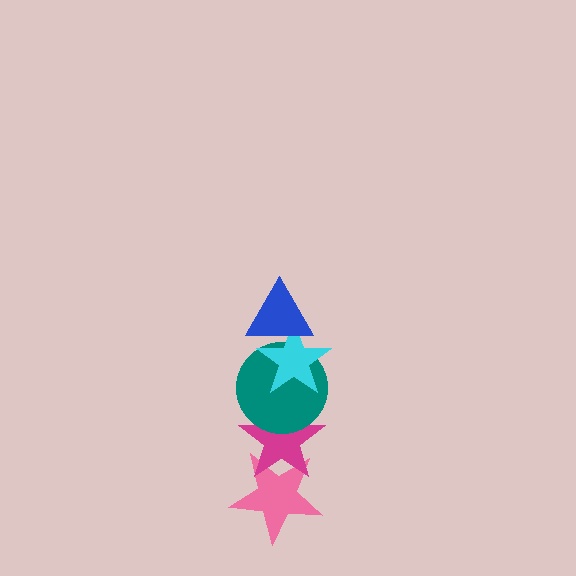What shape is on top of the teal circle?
The cyan star is on top of the teal circle.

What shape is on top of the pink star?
The magenta star is on top of the pink star.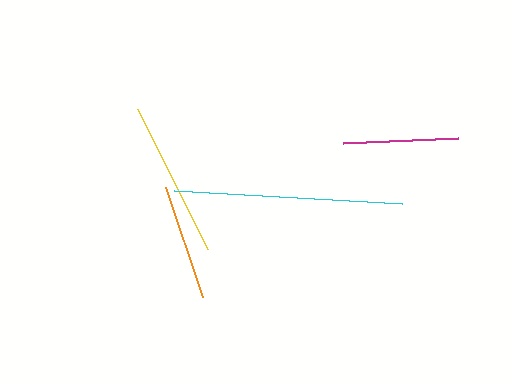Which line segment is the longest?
The cyan line is the longest at approximately 228 pixels.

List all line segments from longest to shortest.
From longest to shortest: cyan, yellow, orange, magenta.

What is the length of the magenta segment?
The magenta segment is approximately 115 pixels long.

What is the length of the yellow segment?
The yellow segment is approximately 157 pixels long.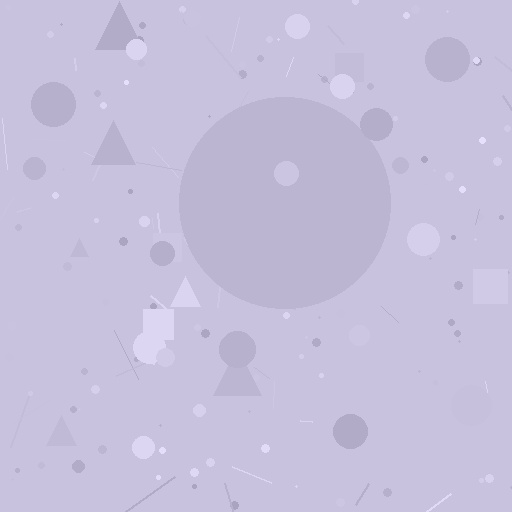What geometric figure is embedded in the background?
A circle is embedded in the background.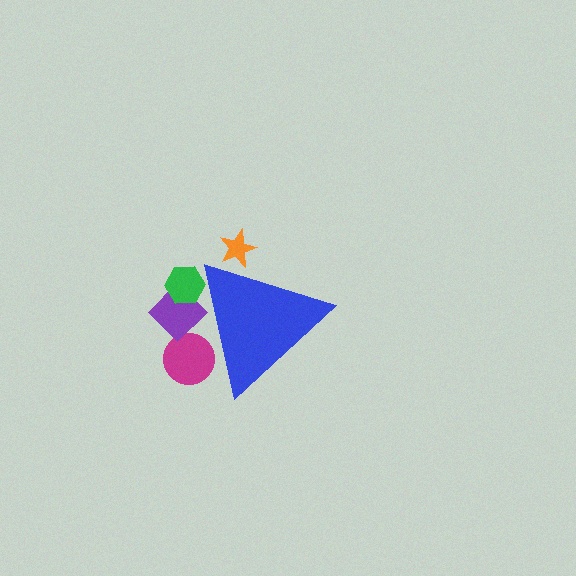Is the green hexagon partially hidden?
Yes, the green hexagon is partially hidden behind the blue triangle.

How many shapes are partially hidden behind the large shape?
4 shapes are partially hidden.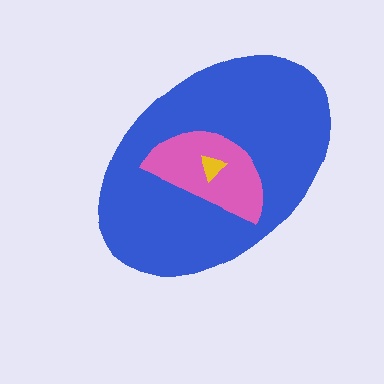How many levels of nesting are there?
3.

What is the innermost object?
The yellow triangle.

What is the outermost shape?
The blue ellipse.